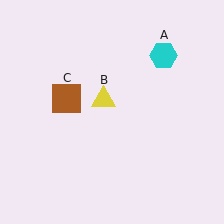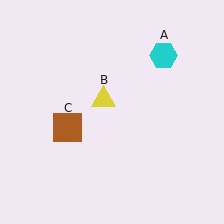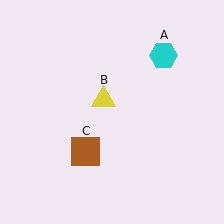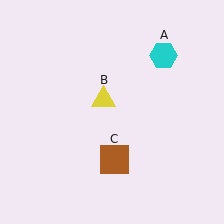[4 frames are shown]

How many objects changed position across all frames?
1 object changed position: brown square (object C).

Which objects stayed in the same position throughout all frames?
Cyan hexagon (object A) and yellow triangle (object B) remained stationary.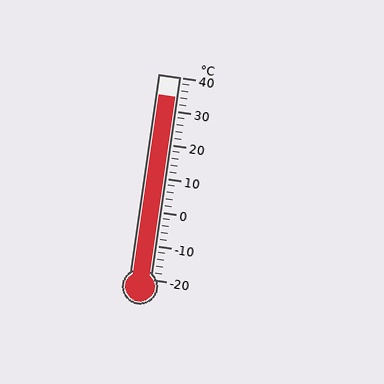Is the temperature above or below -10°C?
The temperature is above -10°C.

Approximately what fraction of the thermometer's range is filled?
The thermometer is filled to approximately 90% of its range.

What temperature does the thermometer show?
The thermometer shows approximately 34°C.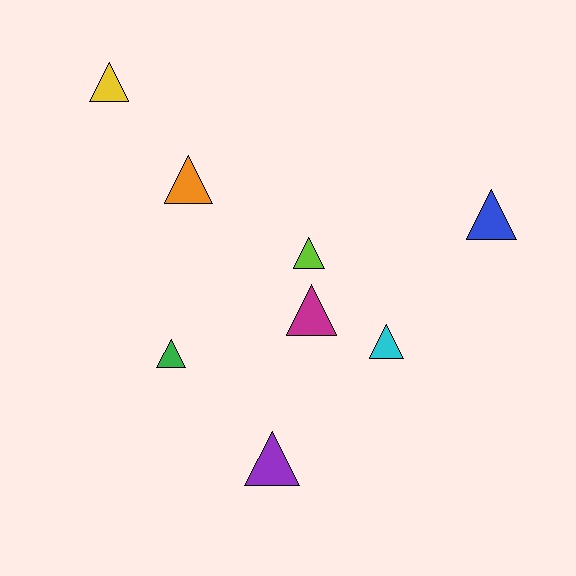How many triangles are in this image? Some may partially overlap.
There are 8 triangles.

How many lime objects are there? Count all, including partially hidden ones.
There is 1 lime object.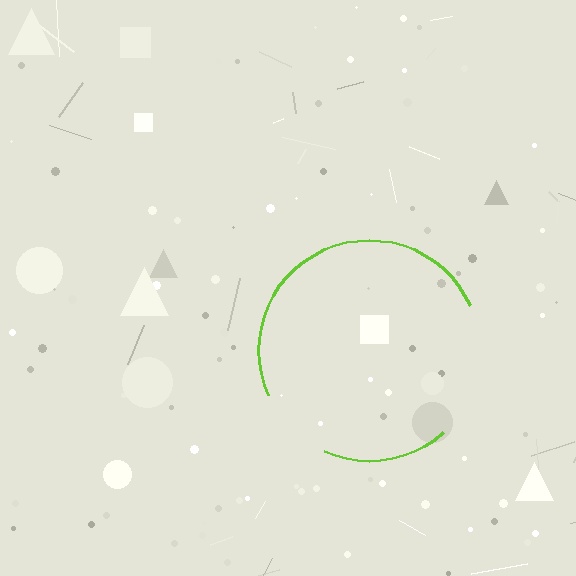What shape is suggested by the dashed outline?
The dashed outline suggests a circle.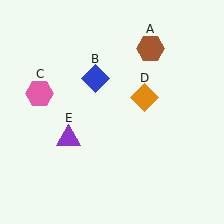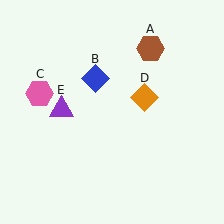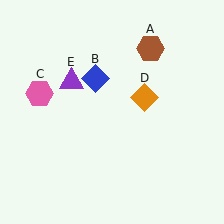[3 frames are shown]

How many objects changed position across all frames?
1 object changed position: purple triangle (object E).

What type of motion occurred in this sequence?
The purple triangle (object E) rotated clockwise around the center of the scene.